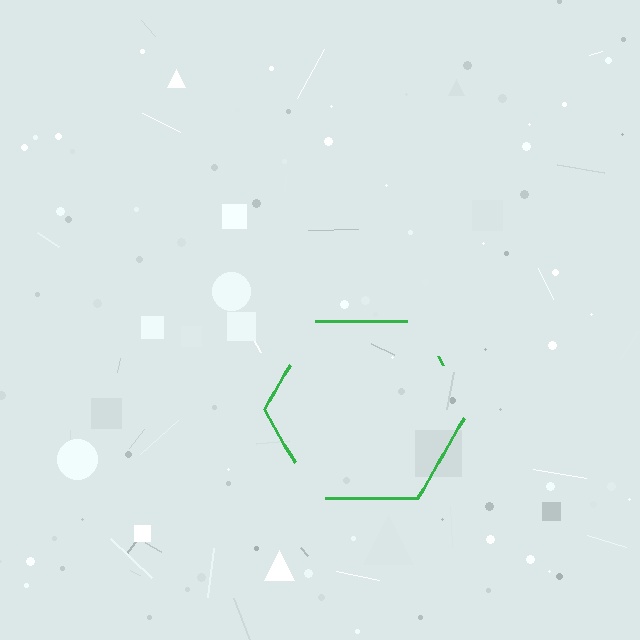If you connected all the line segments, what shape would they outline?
They would outline a hexagon.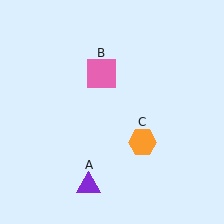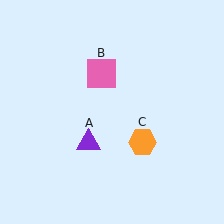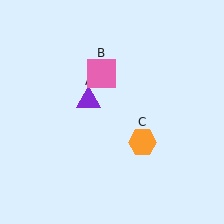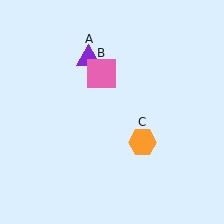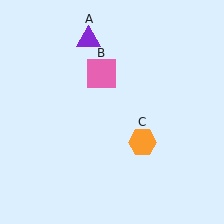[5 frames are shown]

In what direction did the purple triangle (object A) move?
The purple triangle (object A) moved up.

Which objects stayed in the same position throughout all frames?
Pink square (object B) and orange hexagon (object C) remained stationary.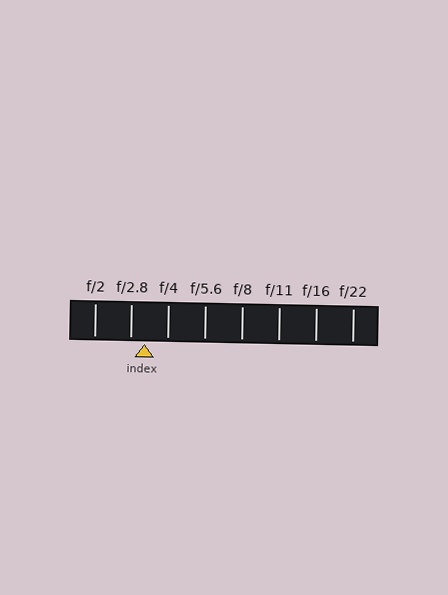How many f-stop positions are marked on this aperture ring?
There are 8 f-stop positions marked.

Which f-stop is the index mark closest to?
The index mark is closest to f/2.8.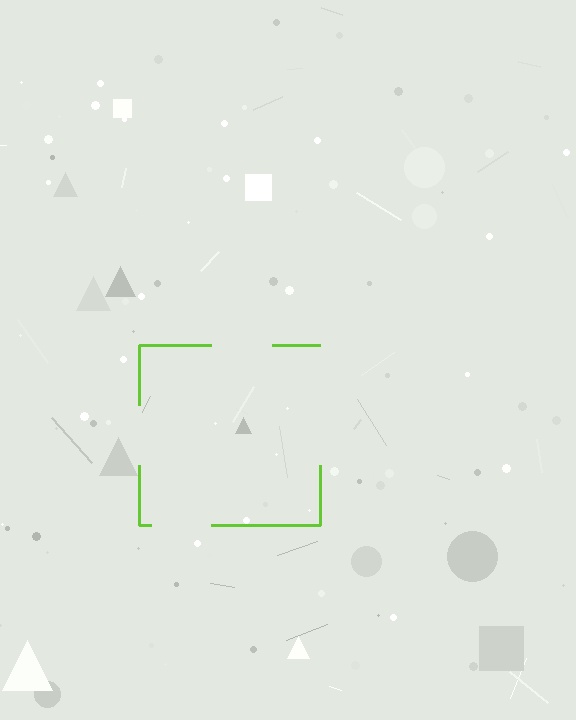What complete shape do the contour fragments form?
The contour fragments form a square.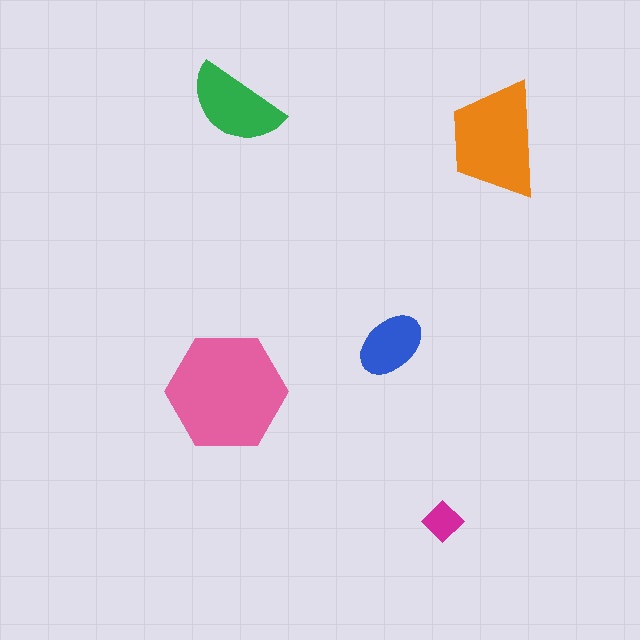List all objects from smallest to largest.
The magenta diamond, the blue ellipse, the green semicircle, the orange trapezoid, the pink hexagon.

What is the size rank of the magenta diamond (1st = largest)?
5th.